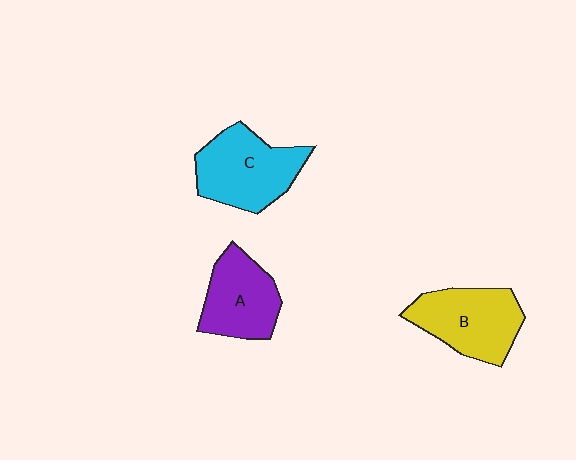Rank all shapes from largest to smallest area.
From largest to smallest: C (cyan), B (yellow), A (purple).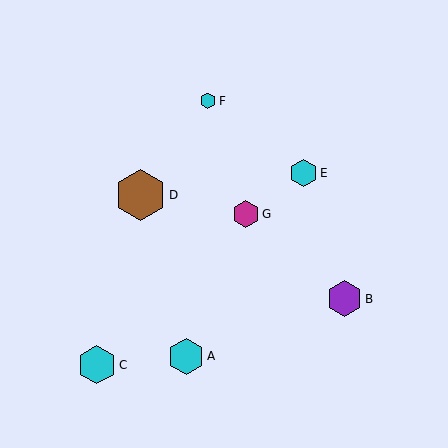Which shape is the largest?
The brown hexagon (labeled D) is the largest.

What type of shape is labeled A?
Shape A is a cyan hexagon.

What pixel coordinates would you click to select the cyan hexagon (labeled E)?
Click at (303, 173) to select the cyan hexagon E.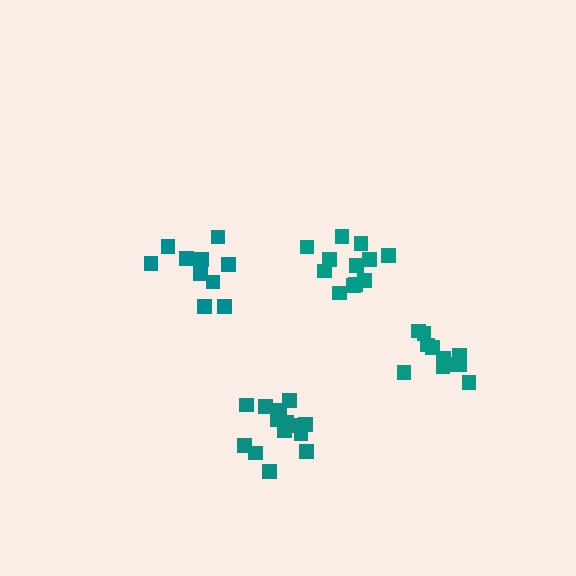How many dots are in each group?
Group 1: 12 dots, Group 2: 10 dots, Group 3: 15 dots, Group 4: 11 dots (48 total).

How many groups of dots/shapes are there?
There are 4 groups.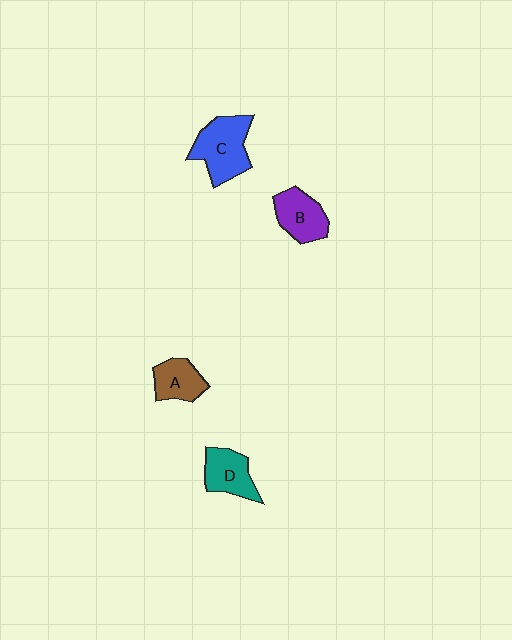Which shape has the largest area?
Shape C (blue).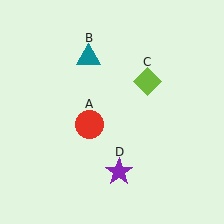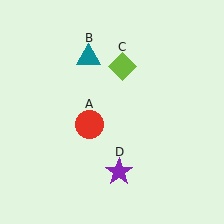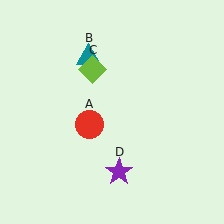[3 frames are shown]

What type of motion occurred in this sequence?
The lime diamond (object C) rotated counterclockwise around the center of the scene.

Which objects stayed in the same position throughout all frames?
Red circle (object A) and teal triangle (object B) and purple star (object D) remained stationary.